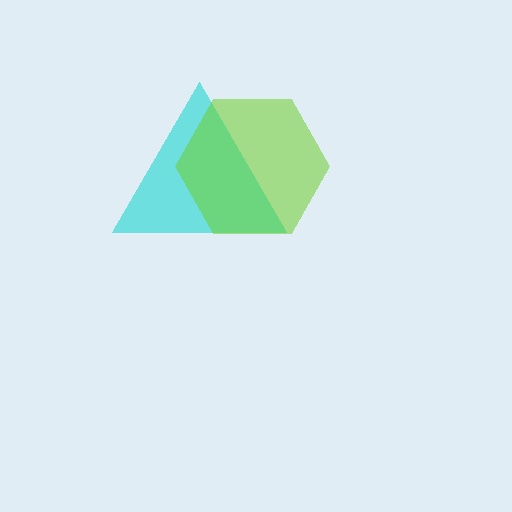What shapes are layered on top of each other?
The layered shapes are: a cyan triangle, a lime hexagon.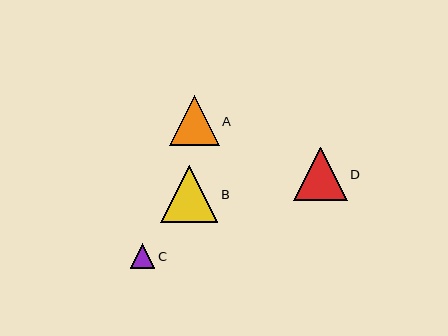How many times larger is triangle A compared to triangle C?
Triangle A is approximately 2.0 times the size of triangle C.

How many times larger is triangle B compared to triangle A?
Triangle B is approximately 1.1 times the size of triangle A.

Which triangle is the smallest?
Triangle C is the smallest with a size of approximately 25 pixels.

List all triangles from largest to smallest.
From largest to smallest: B, D, A, C.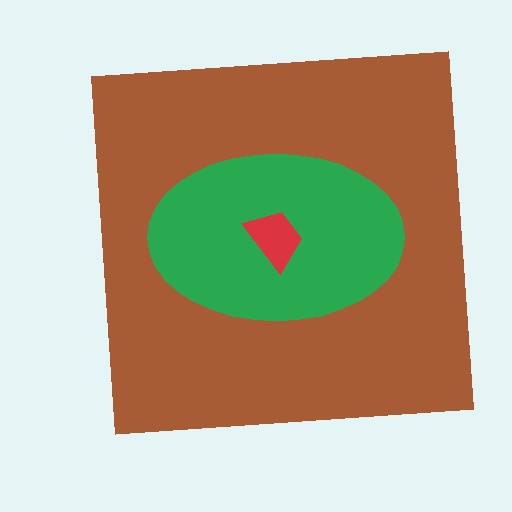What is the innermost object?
The red trapezoid.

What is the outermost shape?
The brown square.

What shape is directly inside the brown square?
The green ellipse.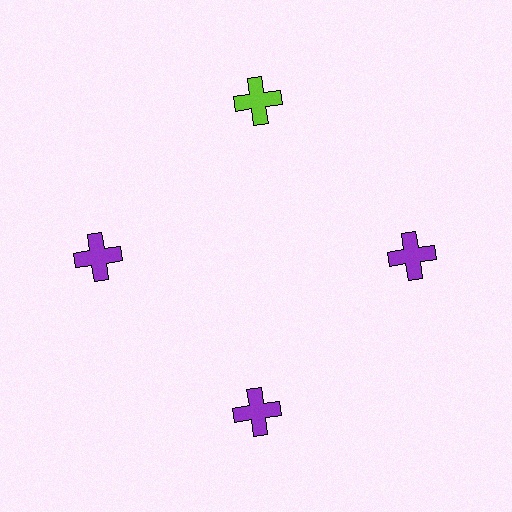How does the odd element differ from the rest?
It has a different color: lime instead of purple.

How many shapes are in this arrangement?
There are 4 shapes arranged in a ring pattern.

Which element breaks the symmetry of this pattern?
The lime cross at roughly the 12 o'clock position breaks the symmetry. All other shapes are purple crosses.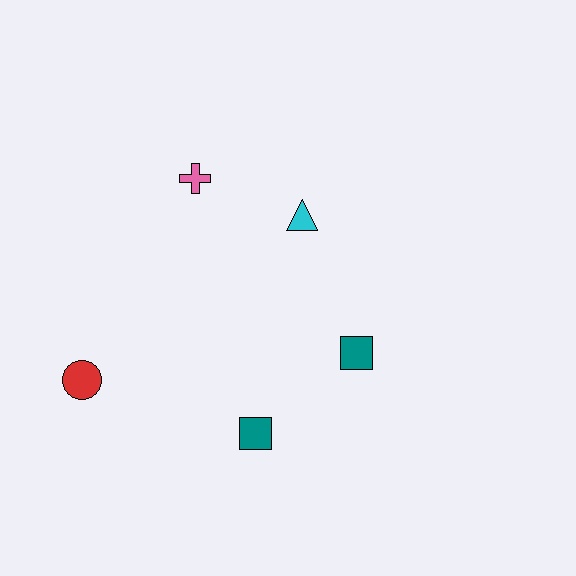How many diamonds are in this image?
There are no diamonds.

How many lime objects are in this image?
There are no lime objects.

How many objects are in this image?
There are 5 objects.